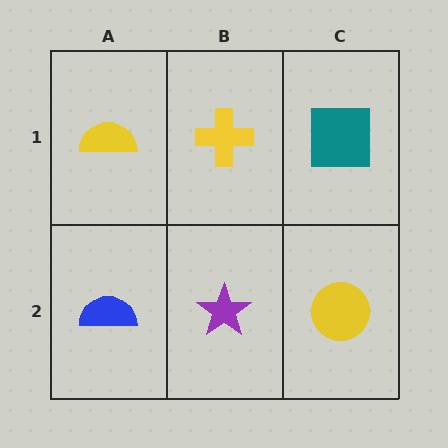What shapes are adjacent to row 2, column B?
A yellow cross (row 1, column B), a blue semicircle (row 2, column A), a yellow circle (row 2, column C).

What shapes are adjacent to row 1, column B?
A purple star (row 2, column B), a yellow semicircle (row 1, column A), a teal square (row 1, column C).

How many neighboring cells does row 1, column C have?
2.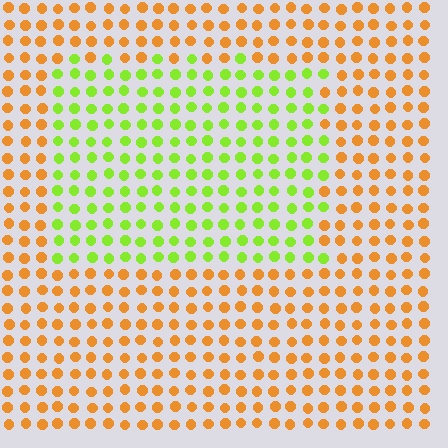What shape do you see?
I see a rectangle.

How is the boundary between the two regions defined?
The boundary is defined purely by a slight shift in hue (about 62 degrees). Spacing, size, and orientation are identical on both sides.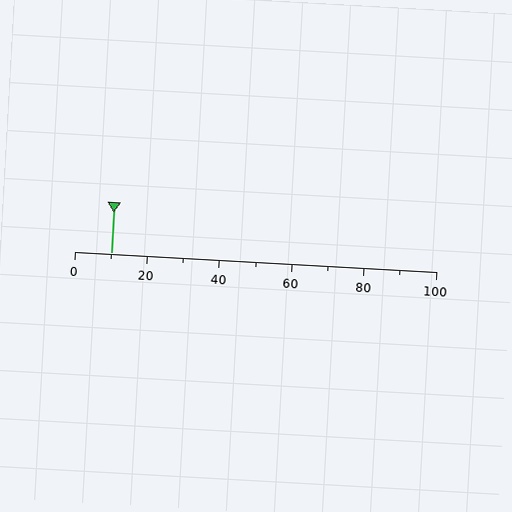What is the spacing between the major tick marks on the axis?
The major ticks are spaced 20 apart.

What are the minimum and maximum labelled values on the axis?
The axis runs from 0 to 100.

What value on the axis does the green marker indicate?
The marker indicates approximately 10.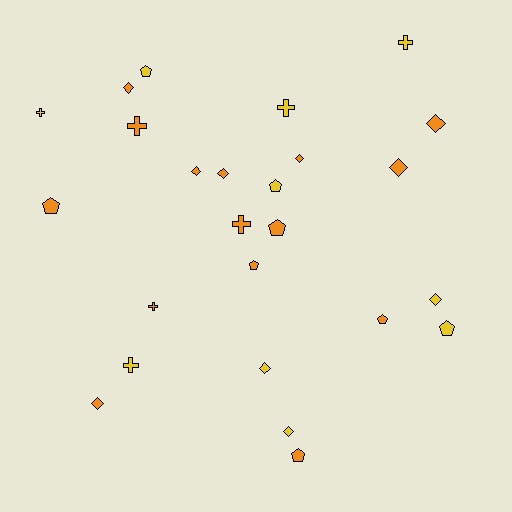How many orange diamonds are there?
There are 7 orange diamonds.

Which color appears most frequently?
Orange, with 15 objects.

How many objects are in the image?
There are 25 objects.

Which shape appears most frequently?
Diamond, with 10 objects.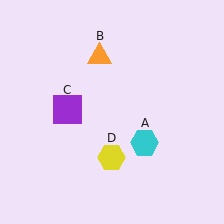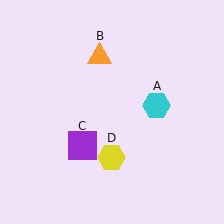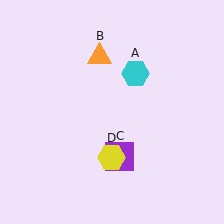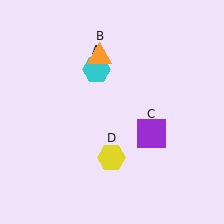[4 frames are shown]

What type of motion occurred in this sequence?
The cyan hexagon (object A), purple square (object C) rotated counterclockwise around the center of the scene.